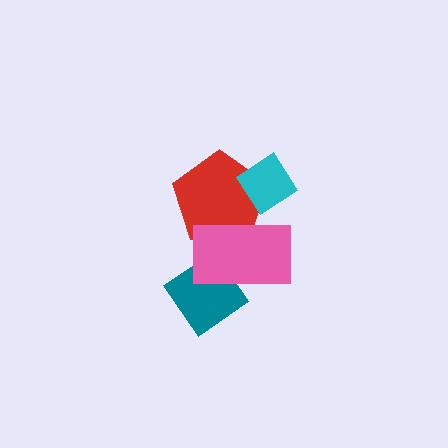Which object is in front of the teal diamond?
The pink rectangle is in front of the teal diamond.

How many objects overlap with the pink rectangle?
2 objects overlap with the pink rectangle.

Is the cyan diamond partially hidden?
No, no other shape covers it.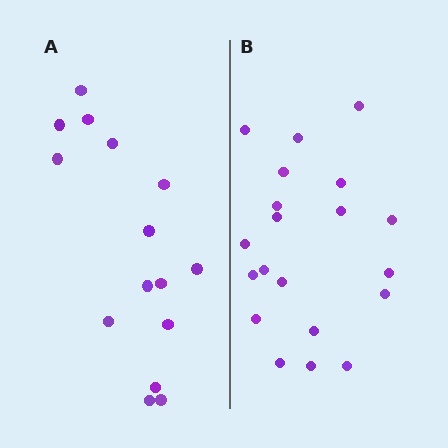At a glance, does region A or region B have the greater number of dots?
Region B (the right region) has more dots.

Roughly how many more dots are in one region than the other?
Region B has about 5 more dots than region A.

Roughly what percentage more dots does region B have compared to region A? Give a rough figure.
About 35% more.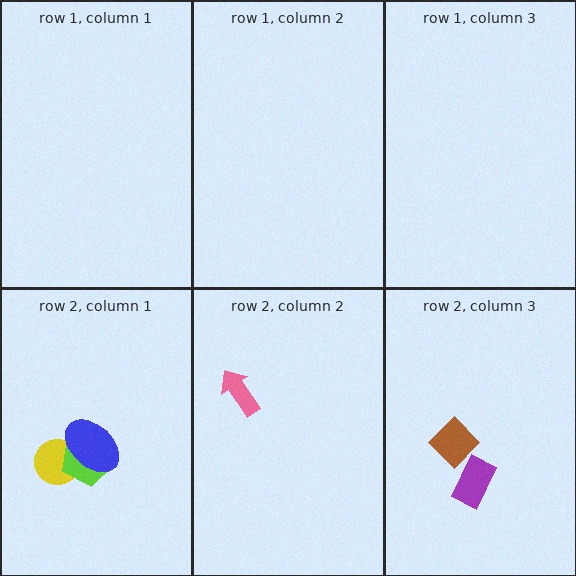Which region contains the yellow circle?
The row 2, column 1 region.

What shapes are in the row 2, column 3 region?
The purple rectangle, the brown diamond.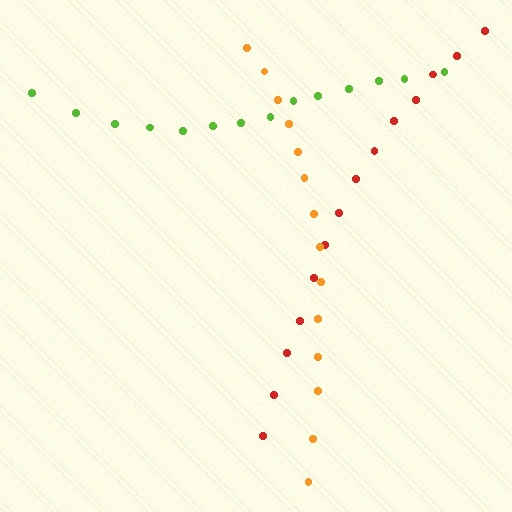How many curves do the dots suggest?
There are 3 distinct paths.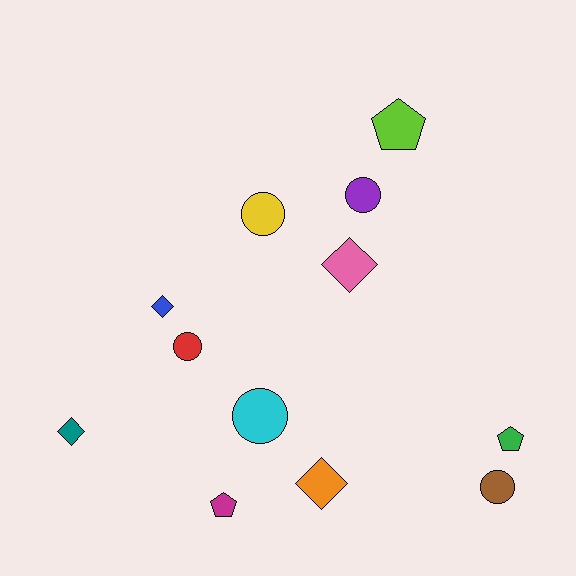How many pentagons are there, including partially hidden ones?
There are 3 pentagons.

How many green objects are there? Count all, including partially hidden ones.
There is 1 green object.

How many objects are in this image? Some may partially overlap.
There are 12 objects.